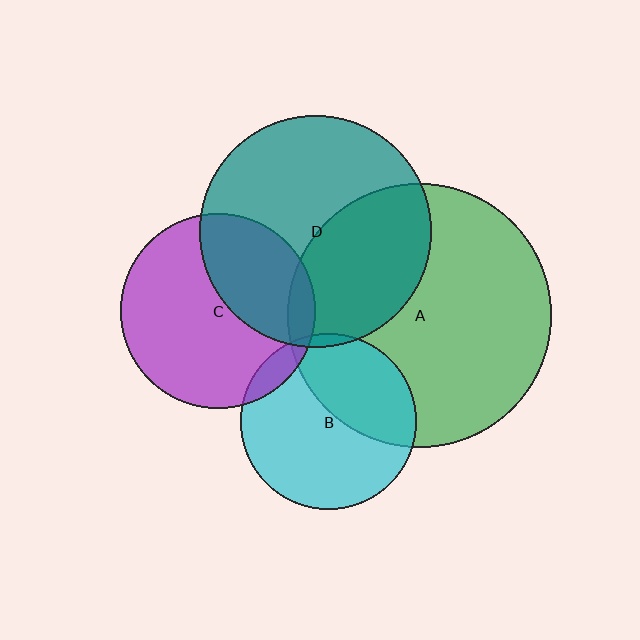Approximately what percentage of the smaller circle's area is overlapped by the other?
Approximately 40%.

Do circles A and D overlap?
Yes.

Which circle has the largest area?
Circle A (green).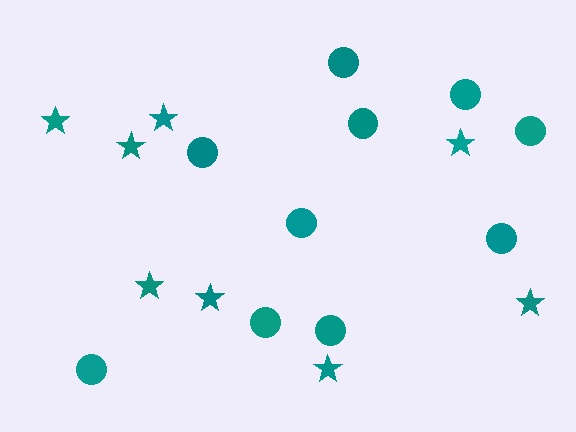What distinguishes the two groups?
There are 2 groups: one group of stars (8) and one group of circles (10).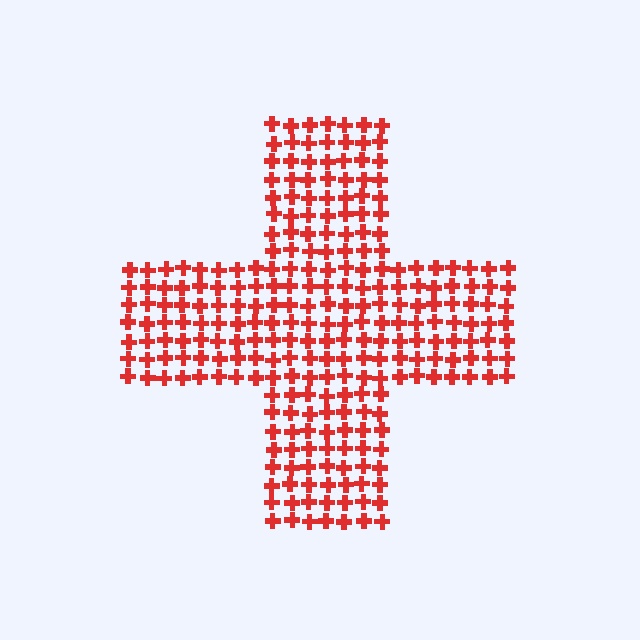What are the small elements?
The small elements are crosses.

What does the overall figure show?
The overall figure shows a cross.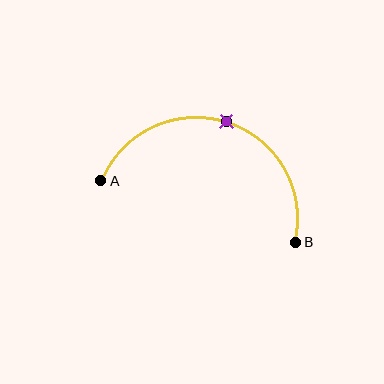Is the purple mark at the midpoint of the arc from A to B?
Yes. The purple mark lies on the arc at equal arc-length from both A and B — it is the arc midpoint.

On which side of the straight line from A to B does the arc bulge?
The arc bulges above the straight line connecting A and B.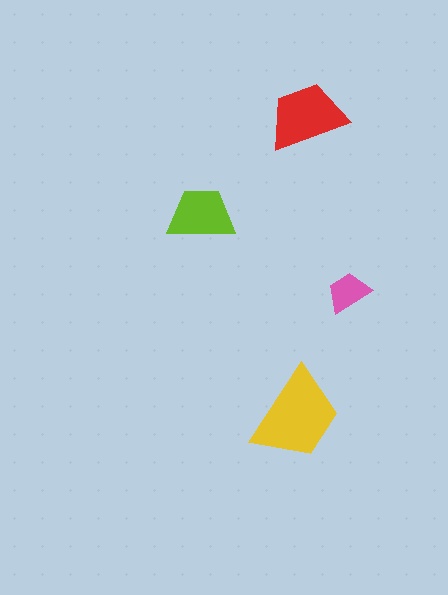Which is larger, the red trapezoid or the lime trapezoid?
The red one.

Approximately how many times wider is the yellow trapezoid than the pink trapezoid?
About 2 times wider.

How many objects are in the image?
There are 4 objects in the image.